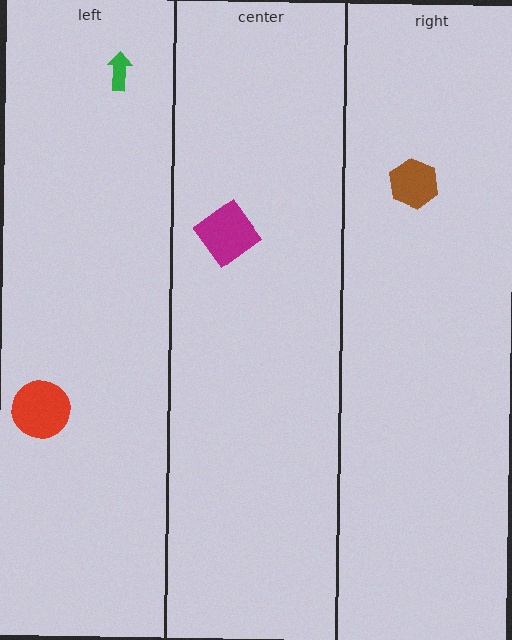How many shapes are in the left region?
2.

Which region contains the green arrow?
The left region.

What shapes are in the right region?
The brown hexagon.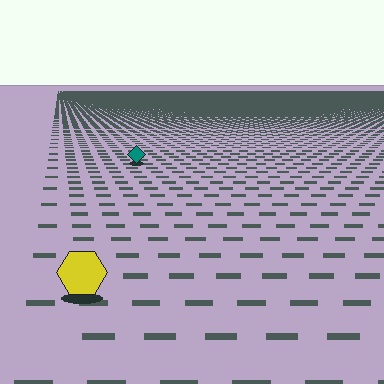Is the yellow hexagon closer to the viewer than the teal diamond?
Yes. The yellow hexagon is closer — you can tell from the texture gradient: the ground texture is coarser near it.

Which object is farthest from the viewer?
The teal diamond is farthest from the viewer. It appears smaller and the ground texture around it is denser.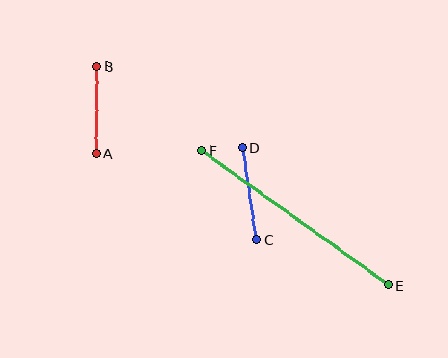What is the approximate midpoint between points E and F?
The midpoint is at approximately (295, 218) pixels.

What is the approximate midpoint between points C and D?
The midpoint is at approximately (249, 194) pixels.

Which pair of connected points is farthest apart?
Points E and F are farthest apart.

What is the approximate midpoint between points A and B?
The midpoint is at approximately (97, 110) pixels.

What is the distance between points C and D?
The distance is approximately 93 pixels.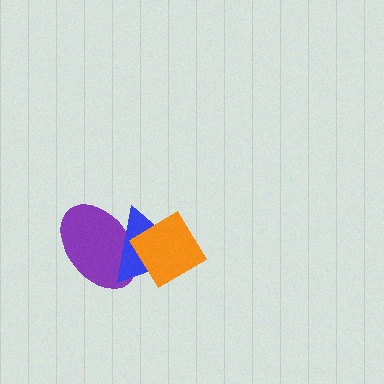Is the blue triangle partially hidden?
Yes, it is partially covered by another shape.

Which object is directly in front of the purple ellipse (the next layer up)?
The blue triangle is directly in front of the purple ellipse.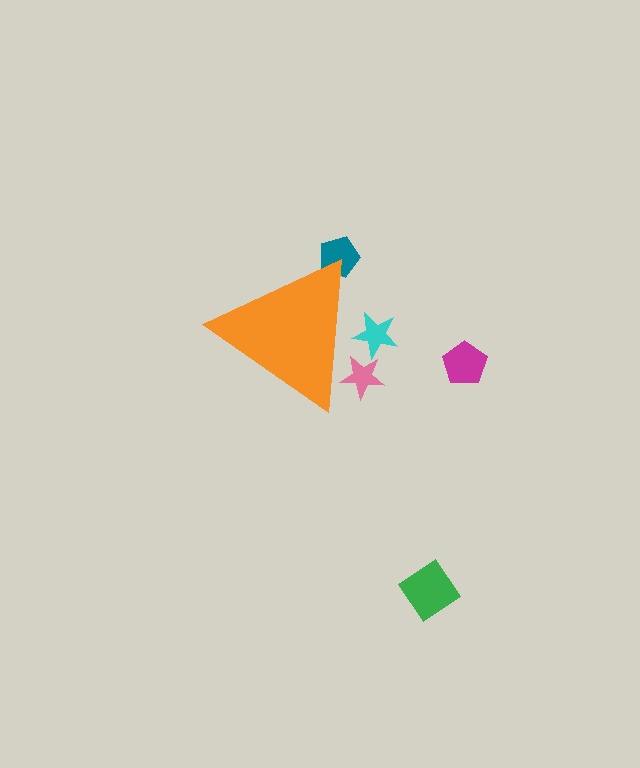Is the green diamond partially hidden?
No, the green diamond is fully visible.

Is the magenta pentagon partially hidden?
No, the magenta pentagon is fully visible.